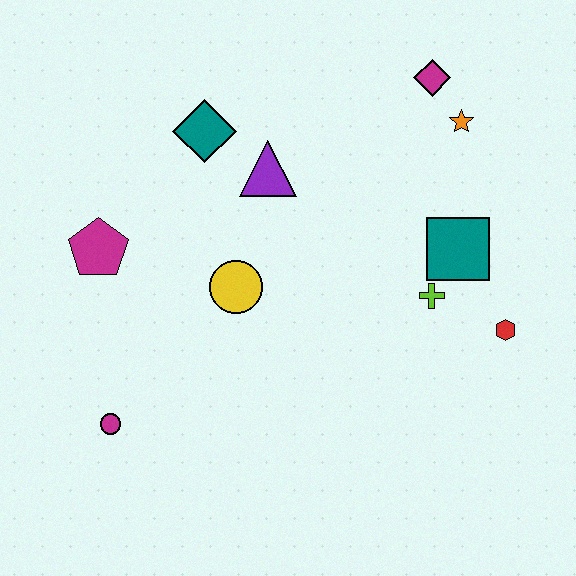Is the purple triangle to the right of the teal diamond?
Yes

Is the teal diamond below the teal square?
No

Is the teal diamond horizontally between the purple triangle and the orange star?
No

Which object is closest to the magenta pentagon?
The yellow circle is closest to the magenta pentagon.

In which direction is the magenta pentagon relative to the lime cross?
The magenta pentagon is to the left of the lime cross.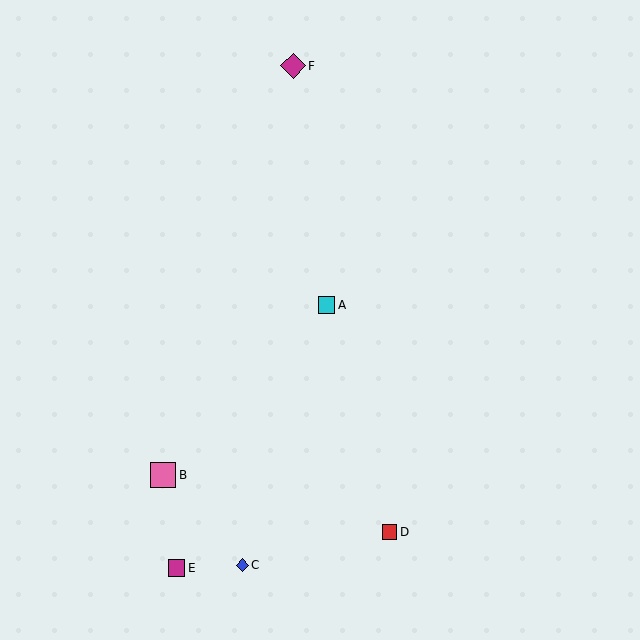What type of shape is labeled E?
Shape E is a magenta square.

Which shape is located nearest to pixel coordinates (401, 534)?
The red square (labeled D) at (389, 532) is nearest to that location.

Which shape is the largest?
The magenta diamond (labeled F) is the largest.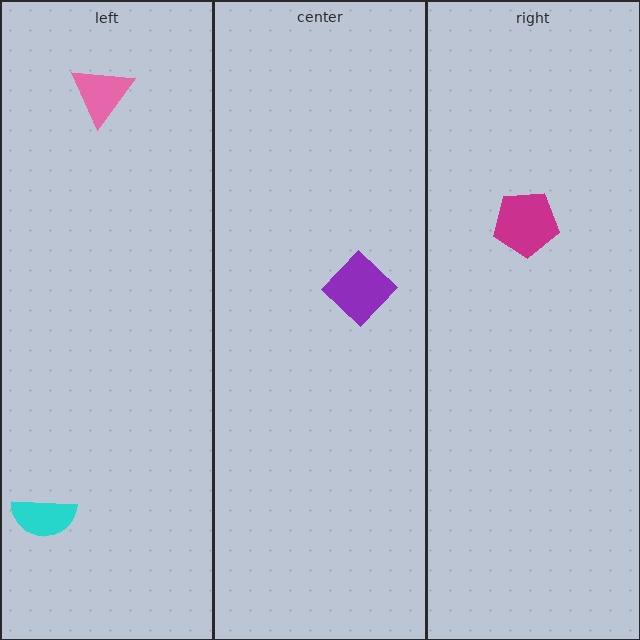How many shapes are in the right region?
1.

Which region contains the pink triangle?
The left region.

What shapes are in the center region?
The purple diamond.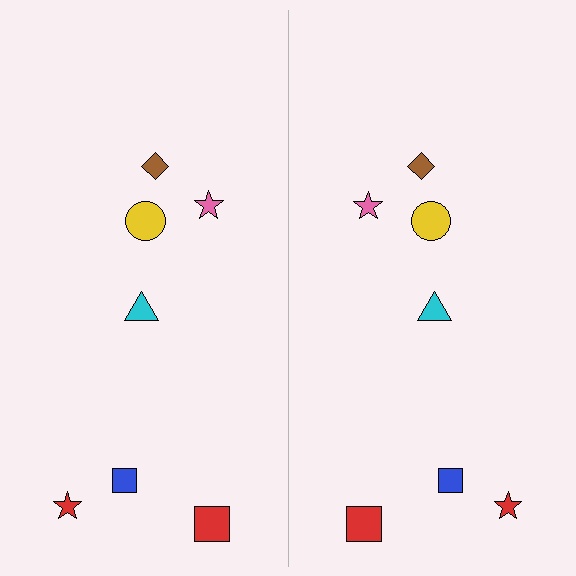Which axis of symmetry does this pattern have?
The pattern has a vertical axis of symmetry running through the center of the image.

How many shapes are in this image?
There are 14 shapes in this image.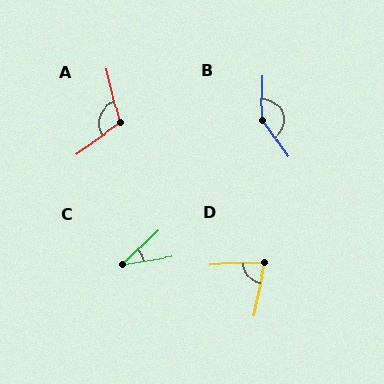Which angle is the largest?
B, at approximately 143 degrees.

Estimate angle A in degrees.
Approximately 112 degrees.